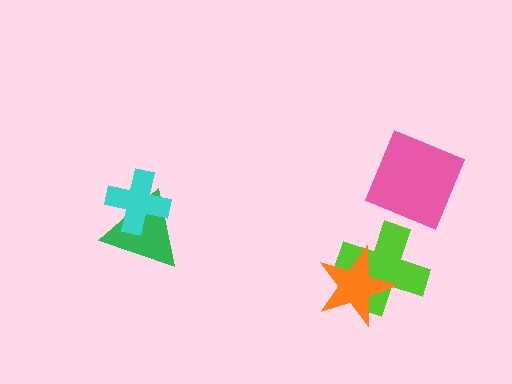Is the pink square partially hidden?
No, no other shape covers it.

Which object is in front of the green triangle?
The cyan cross is in front of the green triangle.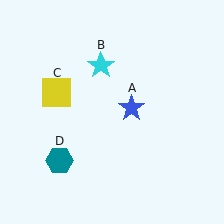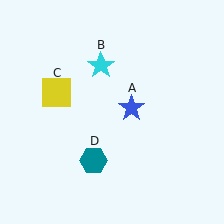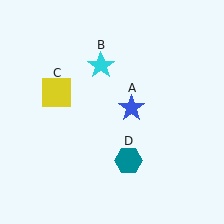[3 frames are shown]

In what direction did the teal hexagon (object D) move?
The teal hexagon (object D) moved right.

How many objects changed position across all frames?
1 object changed position: teal hexagon (object D).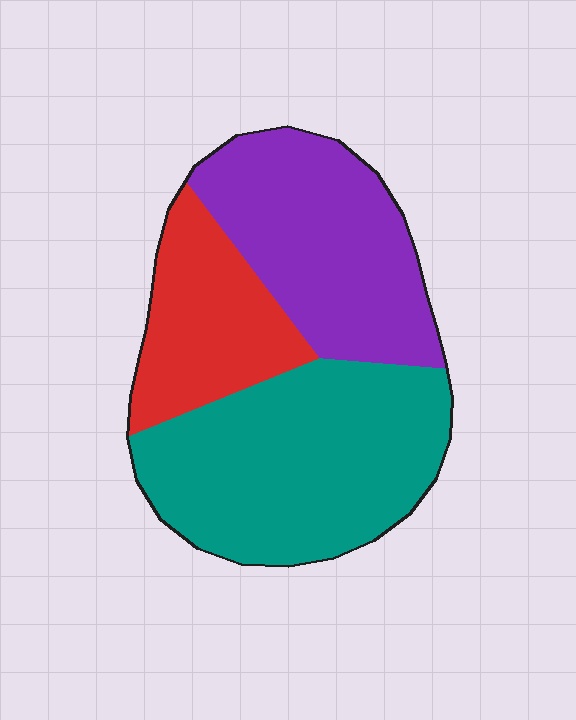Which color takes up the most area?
Teal, at roughly 45%.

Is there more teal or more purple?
Teal.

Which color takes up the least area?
Red, at roughly 20%.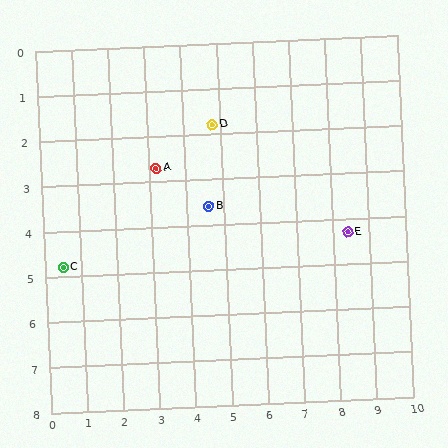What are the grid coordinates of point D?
Point D is at approximately (4.8, 1.8).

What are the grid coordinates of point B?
Point B is at approximately (4.6, 3.6).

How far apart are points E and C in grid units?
Points E and C are about 7.9 grid units apart.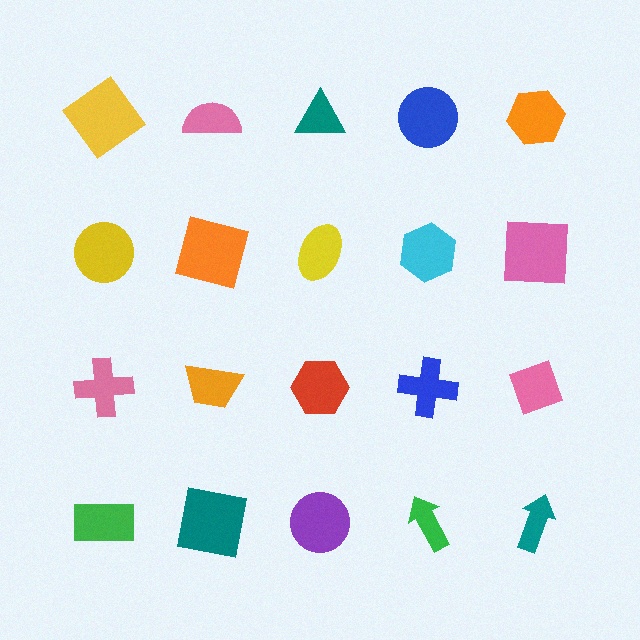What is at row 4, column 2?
A teal square.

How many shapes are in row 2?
5 shapes.